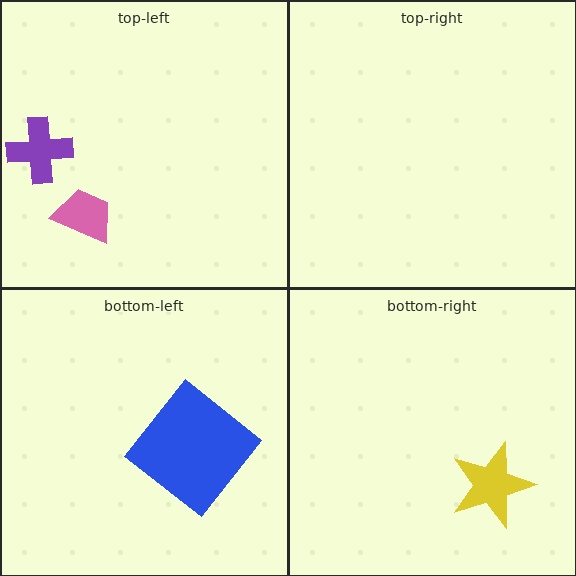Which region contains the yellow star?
The bottom-right region.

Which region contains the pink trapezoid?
The top-left region.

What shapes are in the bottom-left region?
The blue diamond.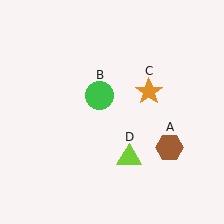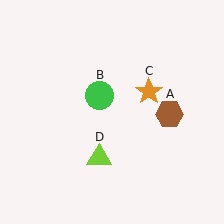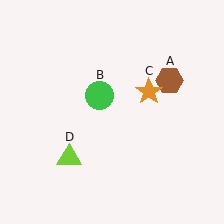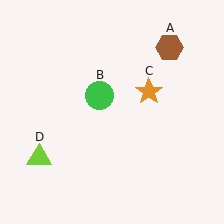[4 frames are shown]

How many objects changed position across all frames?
2 objects changed position: brown hexagon (object A), lime triangle (object D).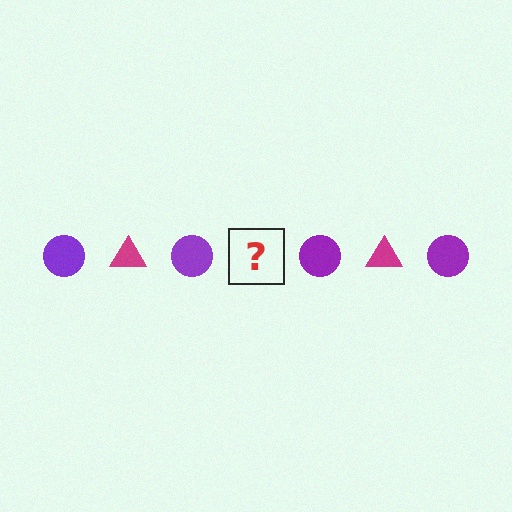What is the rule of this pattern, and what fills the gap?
The rule is that the pattern alternates between purple circle and magenta triangle. The gap should be filled with a magenta triangle.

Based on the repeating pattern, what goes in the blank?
The blank should be a magenta triangle.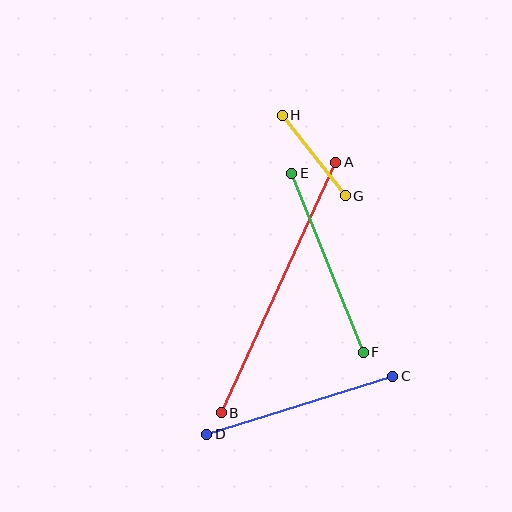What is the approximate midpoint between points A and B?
The midpoint is at approximately (278, 287) pixels.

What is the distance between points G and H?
The distance is approximately 103 pixels.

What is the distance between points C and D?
The distance is approximately 195 pixels.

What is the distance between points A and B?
The distance is approximately 275 pixels.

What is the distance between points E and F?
The distance is approximately 193 pixels.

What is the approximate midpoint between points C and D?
The midpoint is at approximately (300, 405) pixels.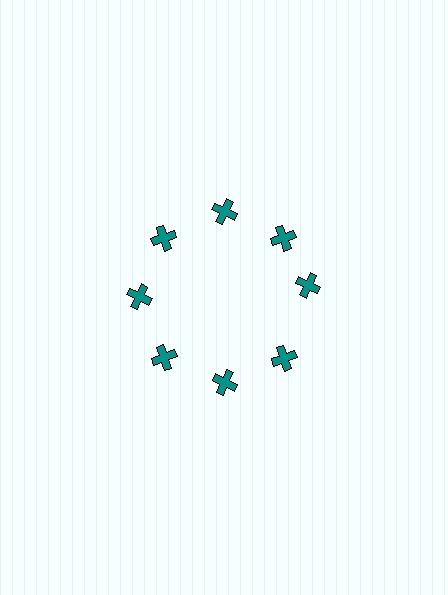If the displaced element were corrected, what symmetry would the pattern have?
It would have 8-fold rotational symmetry — the pattern would map onto itself every 45 degrees.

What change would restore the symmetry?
The symmetry would be restored by rotating it back into even spacing with its neighbors so that all 8 crosses sit at equal angles and equal distance from the center.